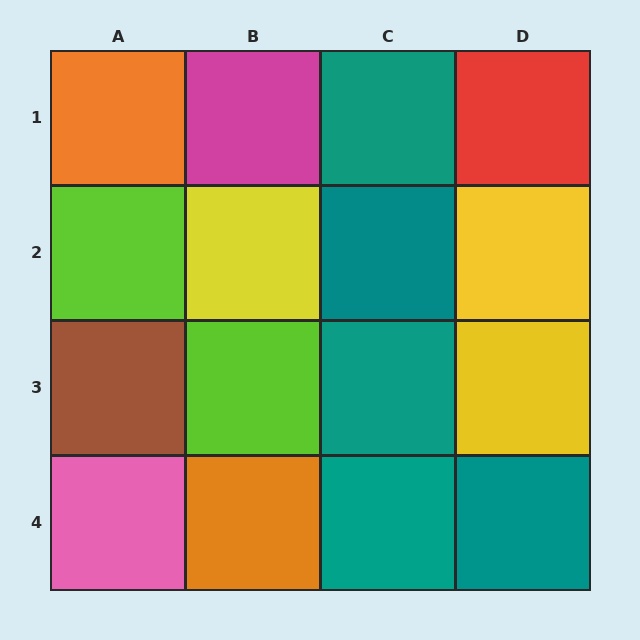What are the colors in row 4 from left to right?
Pink, orange, teal, teal.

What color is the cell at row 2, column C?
Teal.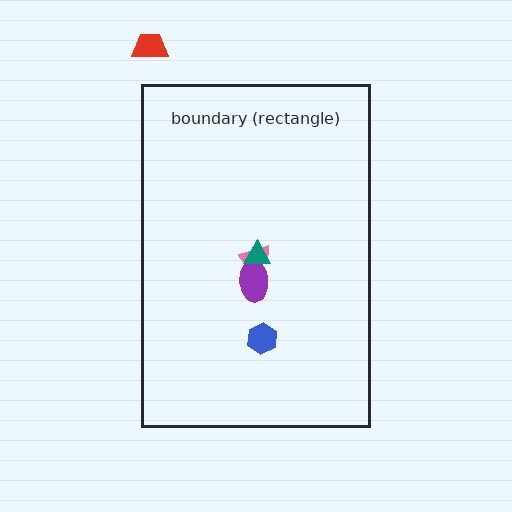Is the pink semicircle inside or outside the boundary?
Inside.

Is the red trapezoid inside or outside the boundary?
Outside.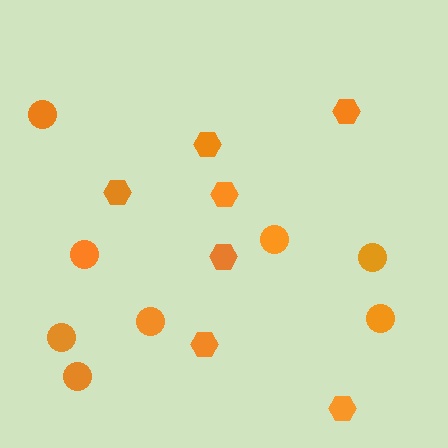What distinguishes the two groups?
There are 2 groups: one group of hexagons (7) and one group of circles (8).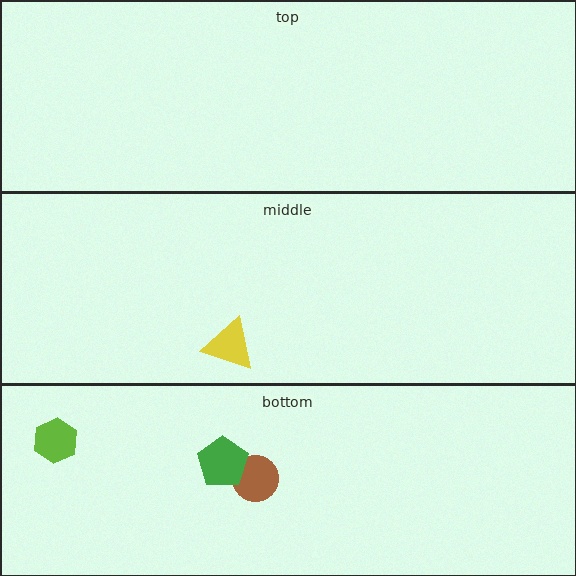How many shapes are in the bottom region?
3.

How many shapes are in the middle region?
1.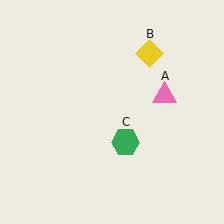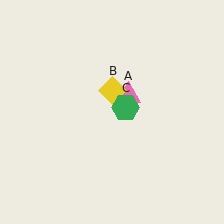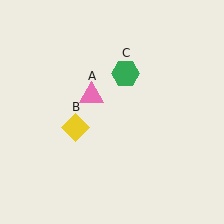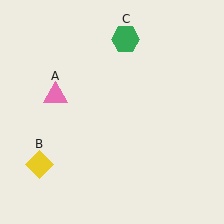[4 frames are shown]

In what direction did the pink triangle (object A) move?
The pink triangle (object A) moved left.